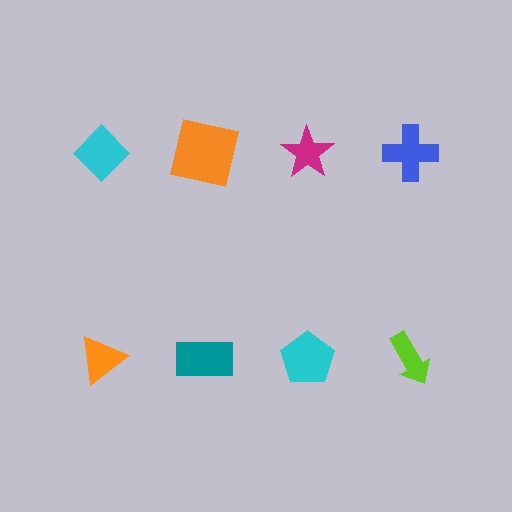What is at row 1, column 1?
A cyan diamond.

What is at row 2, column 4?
A lime arrow.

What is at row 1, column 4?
A blue cross.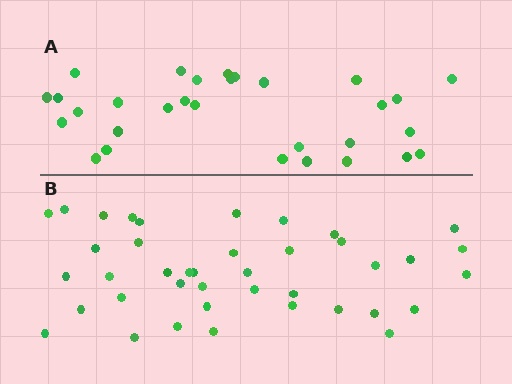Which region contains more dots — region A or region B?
Region B (the bottom region) has more dots.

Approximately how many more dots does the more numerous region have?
Region B has roughly 10 or so more dots than region A.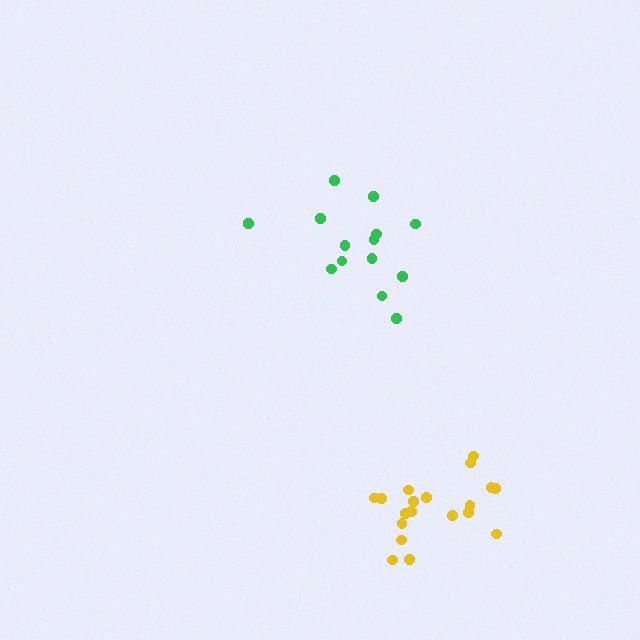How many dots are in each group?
Group 1: 19 dots, Group 2: 14 dots (33 total).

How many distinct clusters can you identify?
There are 2 distinct clusters.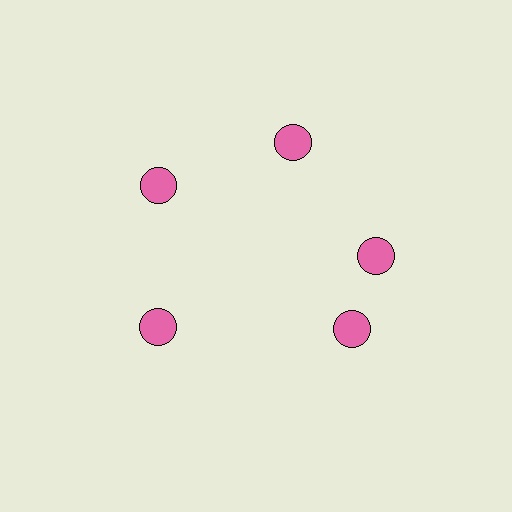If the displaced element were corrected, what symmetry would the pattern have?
It would have 5-fold rotational symmetry — the pattern would map onto itself every 72 degrees.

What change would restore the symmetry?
The symmetry would be restored by rotating it back into even spacing with its neighbors so that all 5 circles sit at equal angles and equal distance from the center.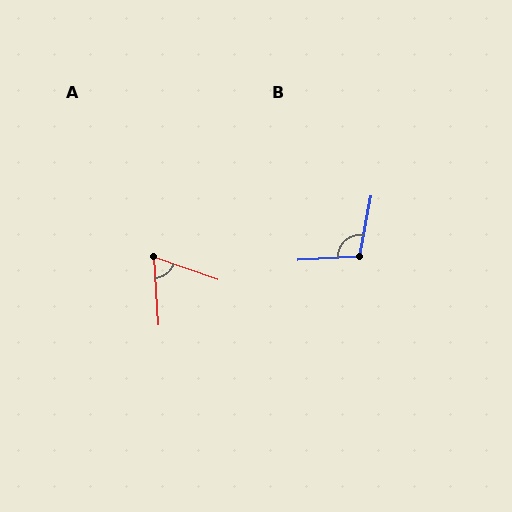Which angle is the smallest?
A, at approximately 67 degrees.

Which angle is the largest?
B, at approximately 104 degrees.